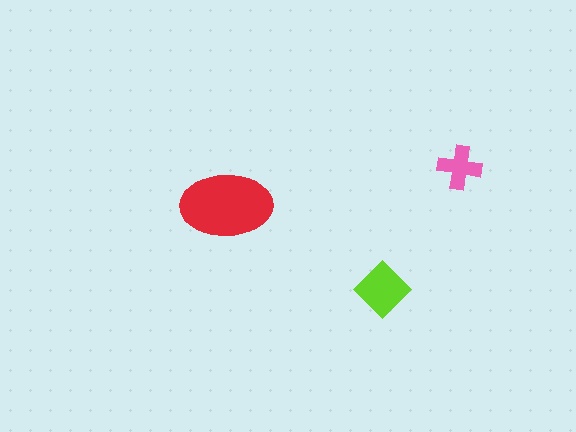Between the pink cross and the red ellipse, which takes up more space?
The red ellipse.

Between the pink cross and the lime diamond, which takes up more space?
The lime diamond.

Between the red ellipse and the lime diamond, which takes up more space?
The red ellipse.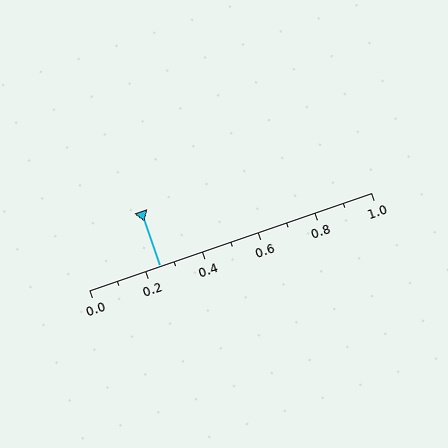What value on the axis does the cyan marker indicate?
The marker indicates approximately 0.25.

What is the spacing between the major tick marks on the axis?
The major ticks are spaced 0.2 apart.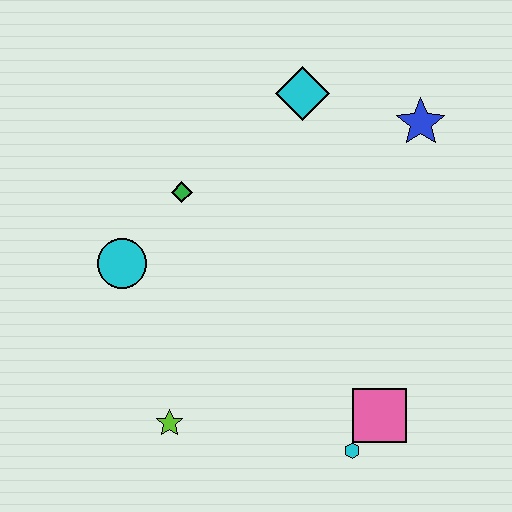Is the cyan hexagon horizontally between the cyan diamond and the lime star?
No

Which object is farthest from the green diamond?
The cyan hexagon is farthest from the green diamond.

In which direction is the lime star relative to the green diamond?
The lime star is below the green diamond.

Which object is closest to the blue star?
The cyan diamond is closest to the blue star.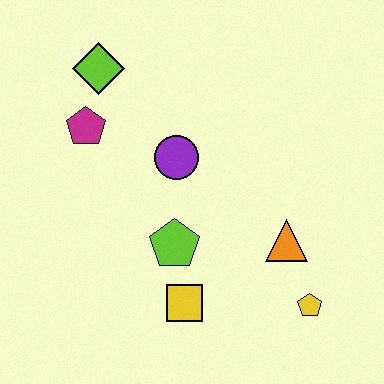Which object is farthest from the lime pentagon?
The lime diamond is farthest from the lime pentagon.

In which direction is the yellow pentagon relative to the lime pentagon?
The yellow pentagon is to the right of the lime pentagon.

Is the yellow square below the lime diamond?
Yes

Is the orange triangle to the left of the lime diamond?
No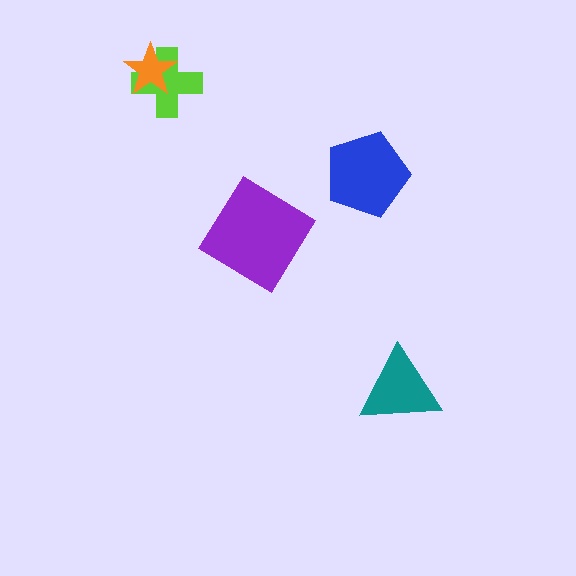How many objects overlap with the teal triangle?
0 objects overlap with the teal triangle.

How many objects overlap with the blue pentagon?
0 objects overlap with the blue pentagon.